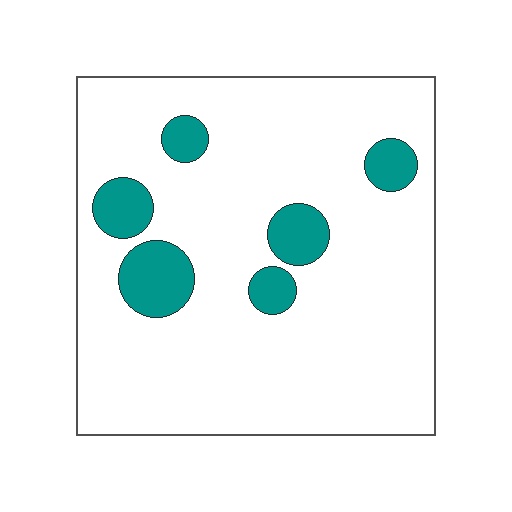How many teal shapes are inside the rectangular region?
6.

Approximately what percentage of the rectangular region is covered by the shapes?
Approximately 15%.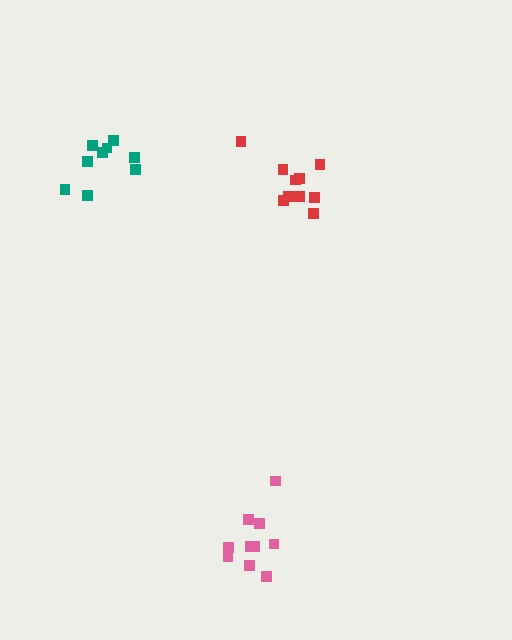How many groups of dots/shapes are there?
There are 3 groups.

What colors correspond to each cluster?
The clusters are colored: pink, teal, red.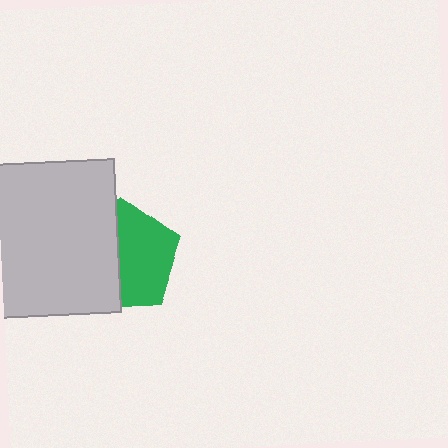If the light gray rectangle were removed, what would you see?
You would see the complete green pentagon.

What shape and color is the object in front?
The object in front is a light gray rectangle.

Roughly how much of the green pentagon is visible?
About half of it is visible (roughly 55%).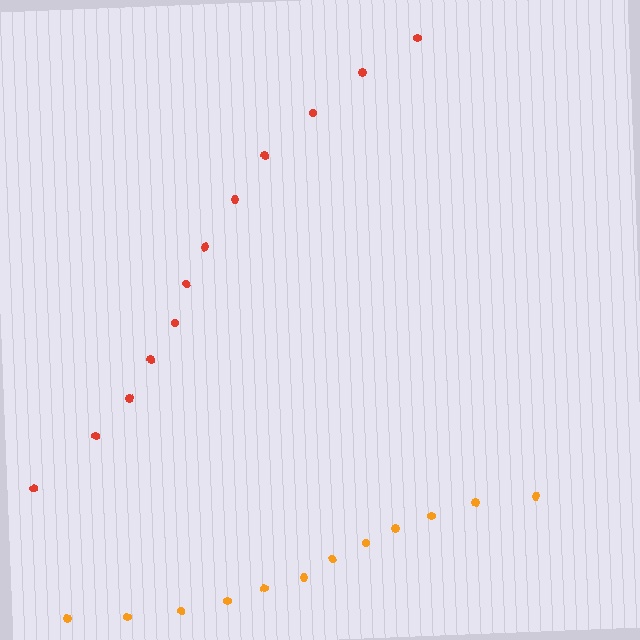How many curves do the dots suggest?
There are 2 distinct paths.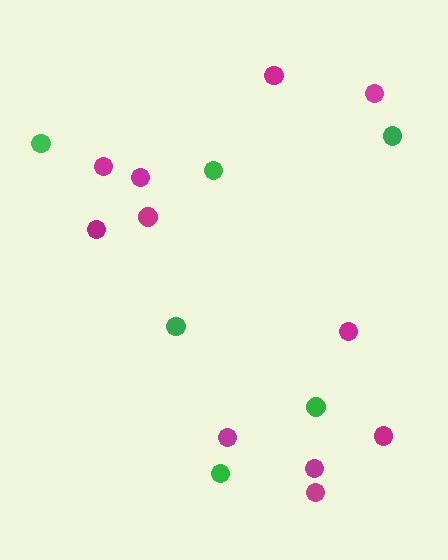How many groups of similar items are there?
There are 2 groups: one group of magenta circles (11) and one group of green circles (6).